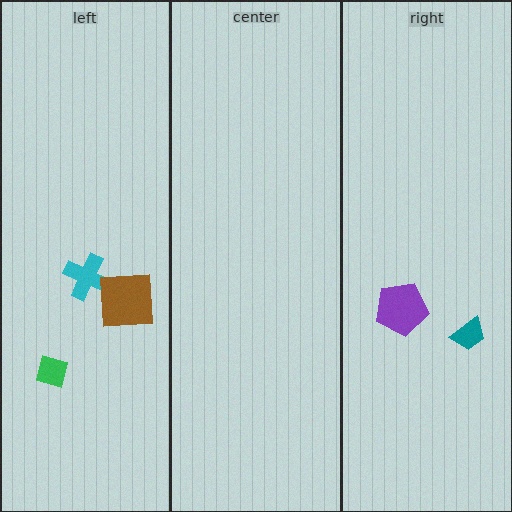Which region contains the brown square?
The left region.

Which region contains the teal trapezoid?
The right region.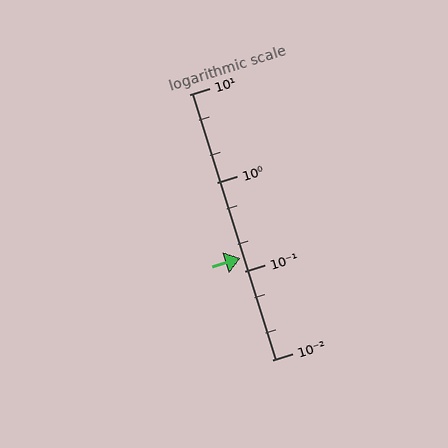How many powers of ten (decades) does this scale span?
The scale spans 3 decades, from 0.01 to 10.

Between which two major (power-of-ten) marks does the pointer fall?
The pointer is between 0.1 and 1.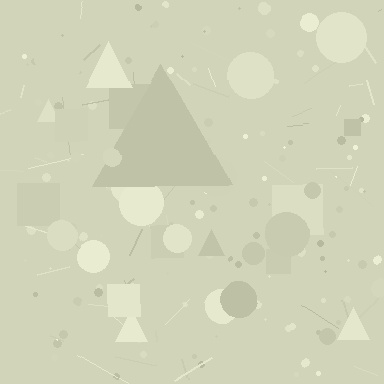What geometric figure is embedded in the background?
A triangle is embedded in the background.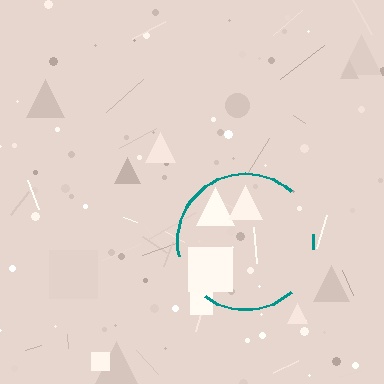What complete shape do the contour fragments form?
The contour fragments form a circle.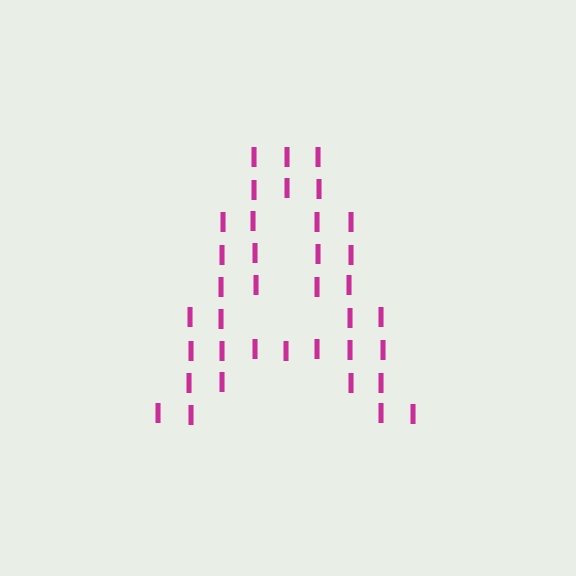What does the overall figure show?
The overall figure shows the letter A.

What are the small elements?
The small elements are letter I's.